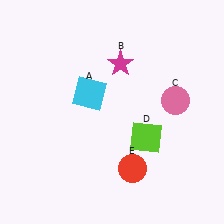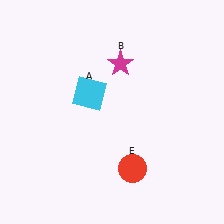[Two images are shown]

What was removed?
The lime square (D), the pink circle (C) were removed in Image 2.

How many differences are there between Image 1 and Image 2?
There are 2 differences between the two images.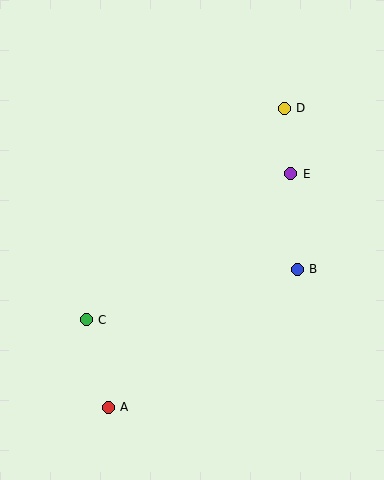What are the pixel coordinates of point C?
Point C is at (86, 320).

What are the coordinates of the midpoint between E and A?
The midpoint between E and A is at (199, 290).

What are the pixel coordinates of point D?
Point D is at (284, 108).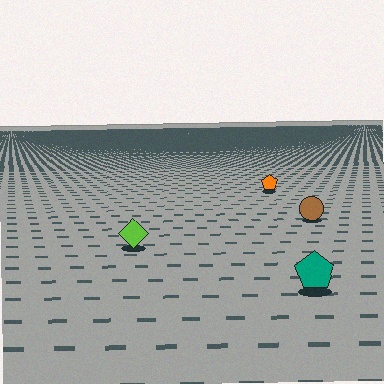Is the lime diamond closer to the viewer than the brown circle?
Yes. The lime diamond is closer — you can tell from the texture gradient: the ground texture is coarser near it.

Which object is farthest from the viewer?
The orange pentagon is farthest from the viewer. It appears smaller and the ground texture around it is denser.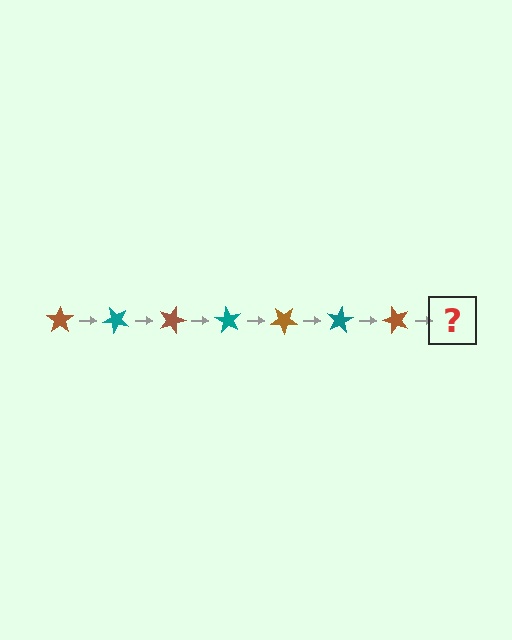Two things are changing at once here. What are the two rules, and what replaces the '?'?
The two rules are that it rotates 45 degrees each step and the color cycles through brown and teal. The '?' should be a teal star, rotated 315 degrees from the start.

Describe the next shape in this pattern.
It should be a teal star, rotated 315 degrees from the start.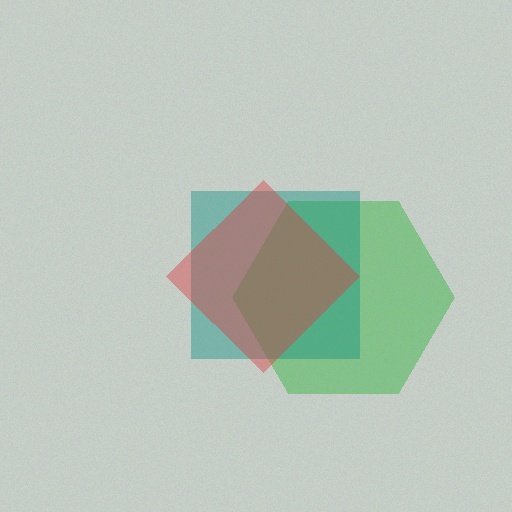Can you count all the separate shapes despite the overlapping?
Yes, there are 3 separate shapes.